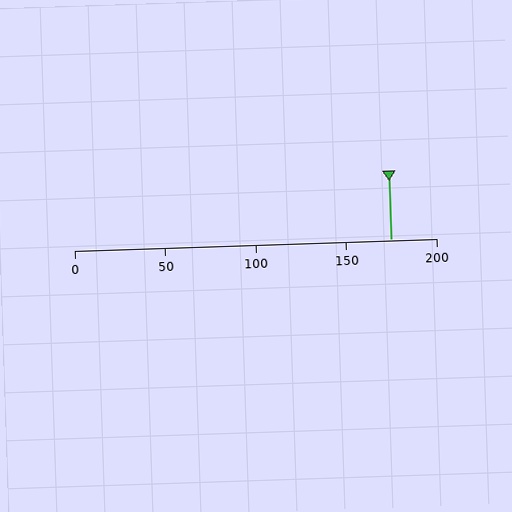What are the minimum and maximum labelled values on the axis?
The axis runs from 0 to 200.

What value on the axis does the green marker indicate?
The marker indicates approximately 175.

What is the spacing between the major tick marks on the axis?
The major ticks are spaced 50 apart.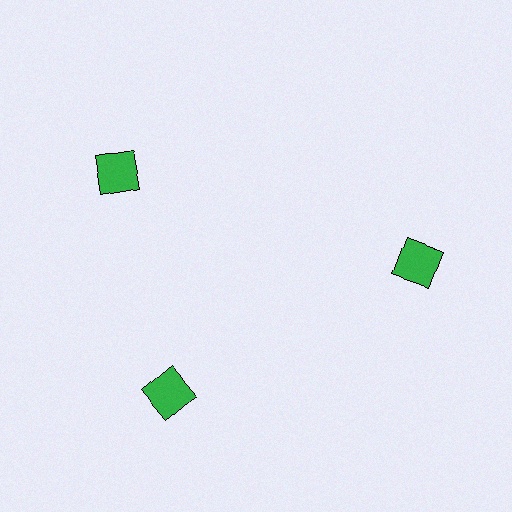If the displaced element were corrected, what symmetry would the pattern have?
It would have 3-fold rotational symmetry — the pattern would map onto itself every 120 degrees.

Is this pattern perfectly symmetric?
No. The 3 green squares are arranged in a ring, but one element near the 11 o'clock position is rotated out of alignment along the ring, breaking the 3-fold rotational symmetry.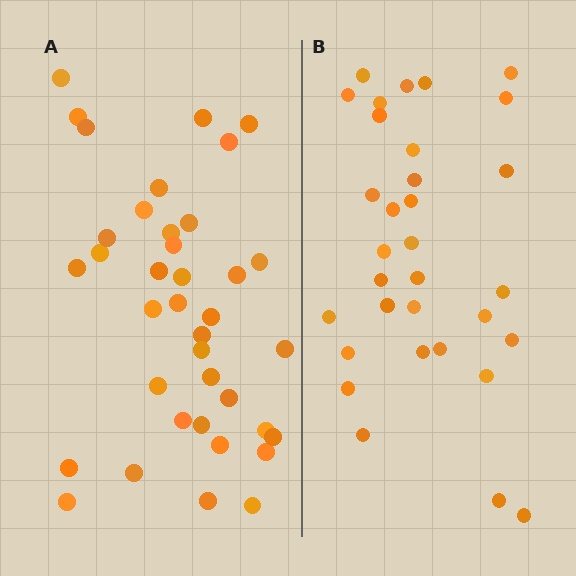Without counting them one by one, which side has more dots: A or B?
Region A (the left region) has more dots.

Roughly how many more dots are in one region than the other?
Region A has about 6 more dots than region B.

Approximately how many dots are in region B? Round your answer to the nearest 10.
About 30 dots. (The exact count is 32, which rounds to 30.)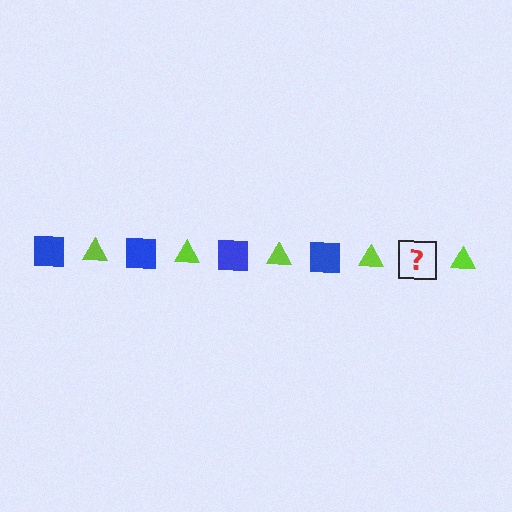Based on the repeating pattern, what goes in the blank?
The blank should be a blue square.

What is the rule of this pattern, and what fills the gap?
The rule is that the pattern alternates between blue square and lime triangle. The gap should be filled with a blue square.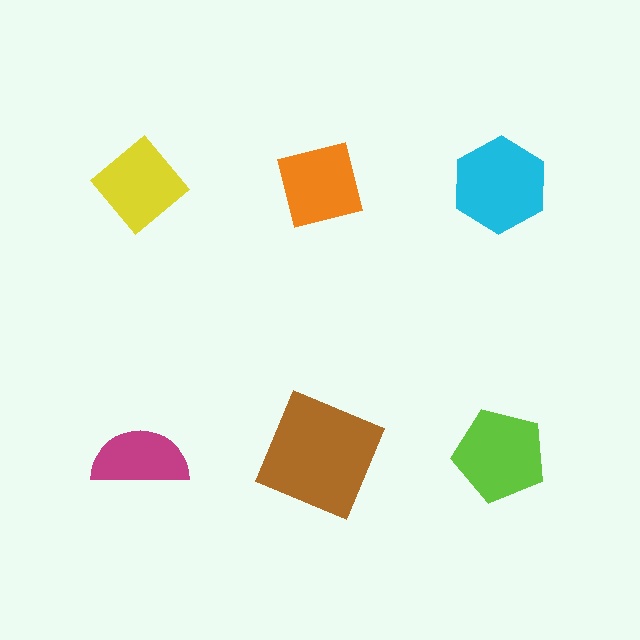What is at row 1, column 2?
An orange square.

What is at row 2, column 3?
A lime pentagon.